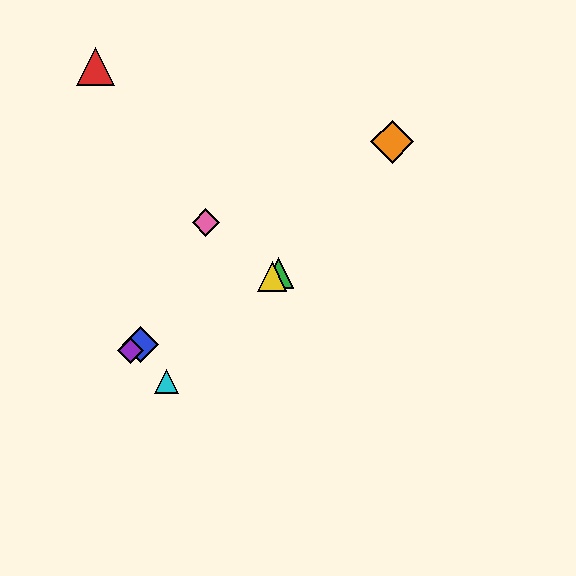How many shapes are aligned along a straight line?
4 shapes (the blue diamond, the green triangle, the yellow triangle, the purple diamond) are aligned along a straight line.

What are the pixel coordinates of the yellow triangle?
The yellow triangle is at (272, 277).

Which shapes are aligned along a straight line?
The blue diamond, the green triangle, the yellow triangle, the purple diamond are aligned along a straight line.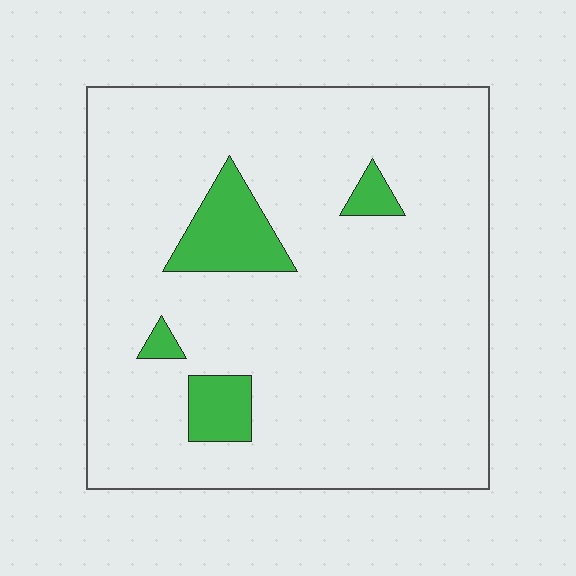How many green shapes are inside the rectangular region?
4.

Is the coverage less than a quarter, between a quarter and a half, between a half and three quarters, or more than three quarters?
Less than a quarter.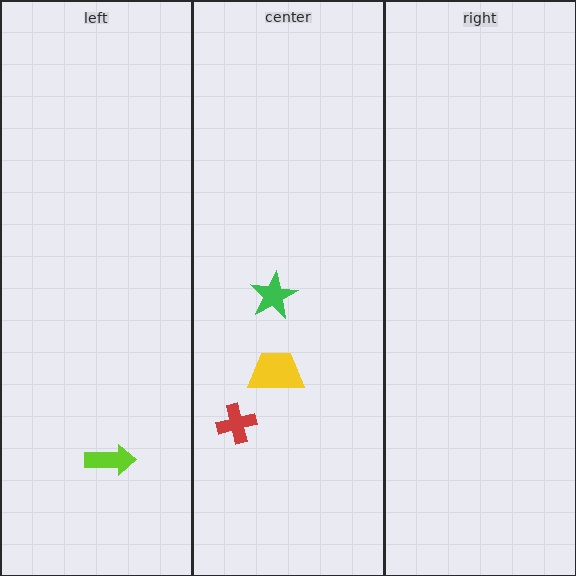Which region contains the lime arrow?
The left region.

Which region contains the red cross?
The center region.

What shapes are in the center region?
The red cross, the green star, the yellow trapezoid.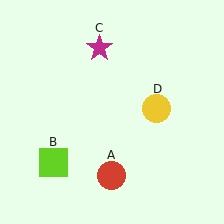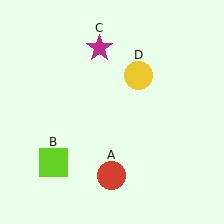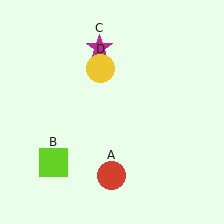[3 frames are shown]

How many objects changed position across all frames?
1 object changed position: yellow circle (object D).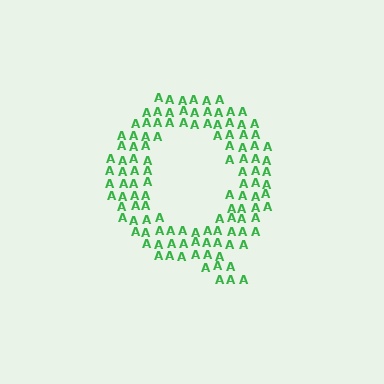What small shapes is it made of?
It is made of small letter A's.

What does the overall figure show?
The overall figure shows the letter Q.